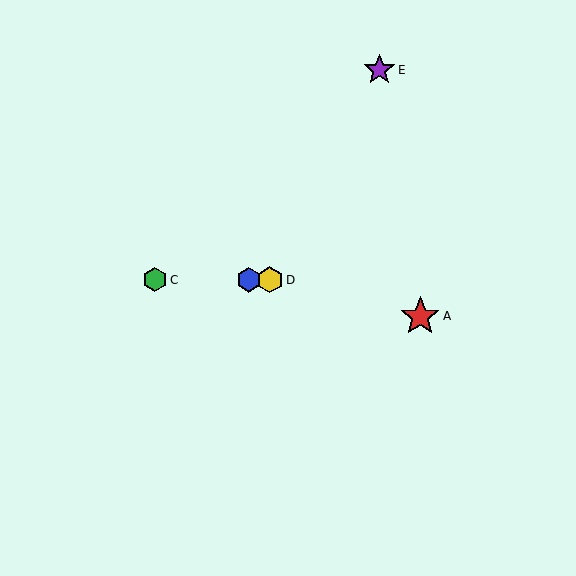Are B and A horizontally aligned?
No, B is at y≈280 and A is at y≈316.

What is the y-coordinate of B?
Object B is at y≈280.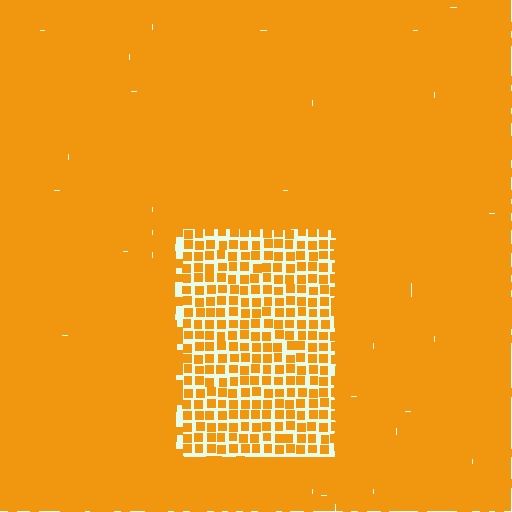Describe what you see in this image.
The image contains small orange elements arranged at two different densities. A rectangle-shaped region is visible where the elements are less densely packed than the surrounding area.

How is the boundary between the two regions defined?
The boundary is defined by a change in element density (approximately 2.2x ratio). All elements are the same color, size, and shape.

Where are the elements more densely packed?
The elements are more densely packed outside the rectangle boundary.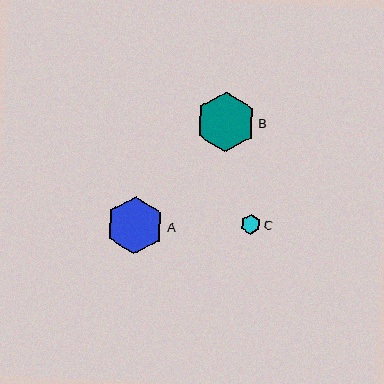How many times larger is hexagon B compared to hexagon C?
Hexagon B is approximately 3.1 times the size of hexagon C.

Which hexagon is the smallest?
Hexagon C is the smallest with a size of approximately 19 pixels.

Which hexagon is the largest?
Hexagon B is the largest with a size of approximately 60 pixels.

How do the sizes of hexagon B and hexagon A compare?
Hexagon B and hexagon A are approximately the same size.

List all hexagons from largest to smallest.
From largest to smallest: B, A, C.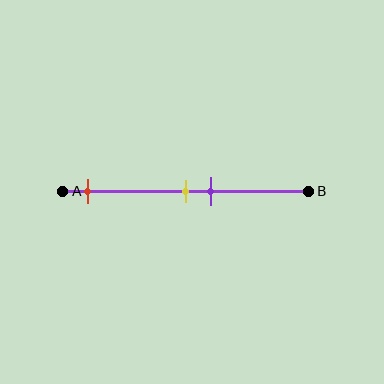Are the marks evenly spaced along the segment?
No, the marks are not evenly spaced.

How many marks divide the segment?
There are 3 marks dividing the segment.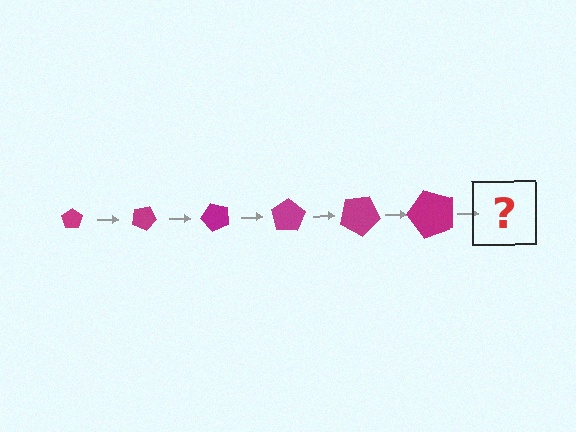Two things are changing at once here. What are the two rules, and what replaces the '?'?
The two rules are that the pentagon grows larger each step and it rotates 25 degrees each step. The '?' should be a pentagon, larger than the previous one and rotated 150 degrees from the start.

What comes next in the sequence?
The next element should be a pentagon, larger than the previous one and rotated 150 degrees from the start.